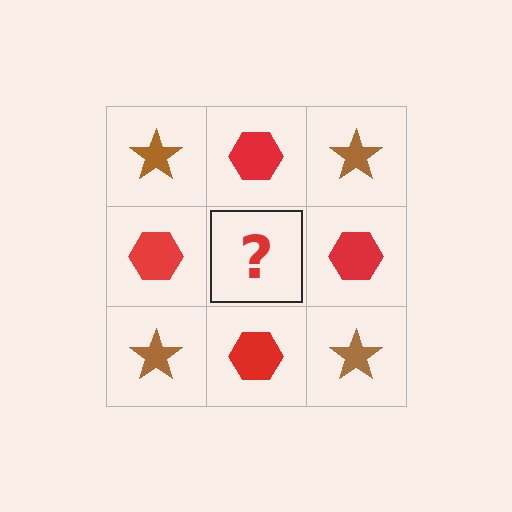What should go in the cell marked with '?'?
The missing cell should contain a brown star.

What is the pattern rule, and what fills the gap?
The rule is that it alternates brown star and red hexagon in a checkerboard pattern. The gap should be filled with a brown star.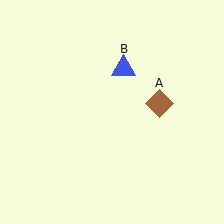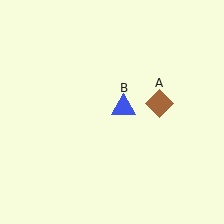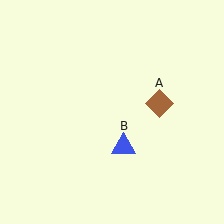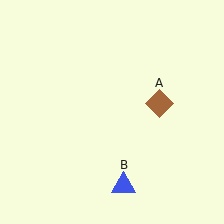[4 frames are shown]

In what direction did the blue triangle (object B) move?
The blue triangle (object B) moved down.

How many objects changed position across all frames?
1 object changed position: blue triangle (object B).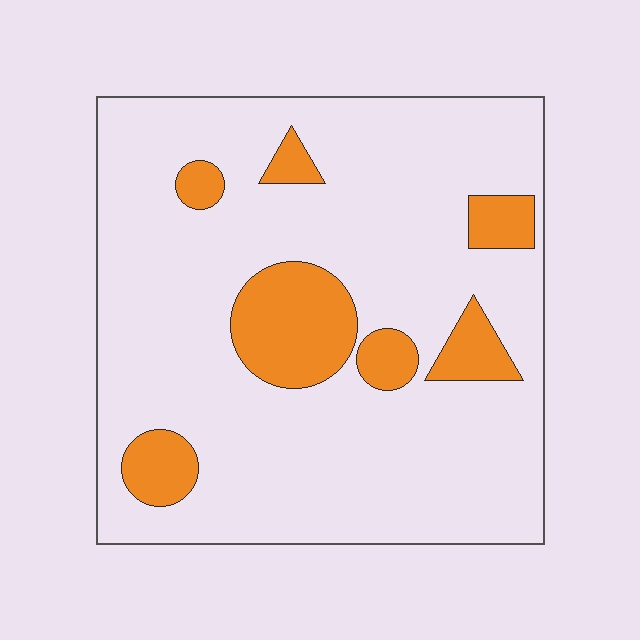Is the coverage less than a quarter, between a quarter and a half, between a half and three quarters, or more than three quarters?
Less than a quarter.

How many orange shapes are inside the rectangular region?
7.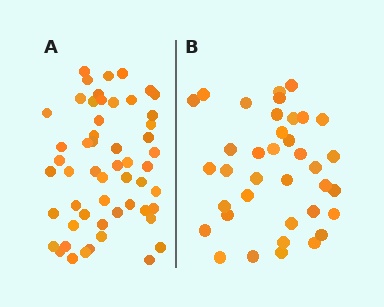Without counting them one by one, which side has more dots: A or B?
Region A (the left region) has more dots.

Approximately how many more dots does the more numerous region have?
Region A has approximately 15 more dots than region B.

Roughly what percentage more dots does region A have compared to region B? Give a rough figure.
About 45% more.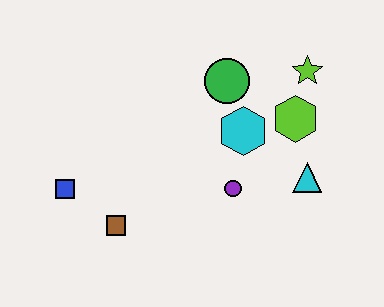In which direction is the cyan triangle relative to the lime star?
The cyan triangle is below the lime star.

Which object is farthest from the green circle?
The blue square is farthest from the green circle.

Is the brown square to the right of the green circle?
No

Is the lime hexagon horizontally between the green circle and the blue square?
No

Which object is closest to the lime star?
The lime hexagon is closest to the lime star.